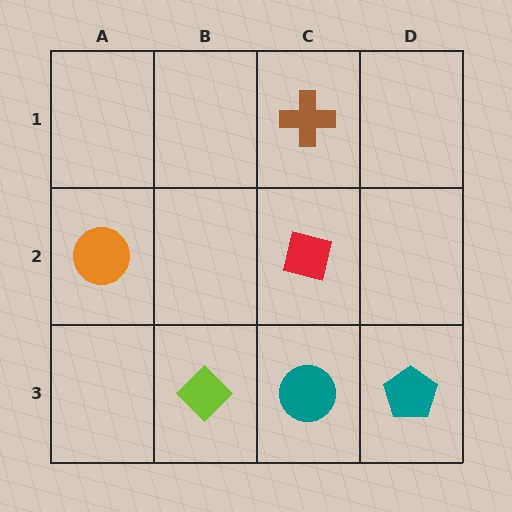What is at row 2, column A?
An orange circle.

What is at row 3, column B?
A lime diamond.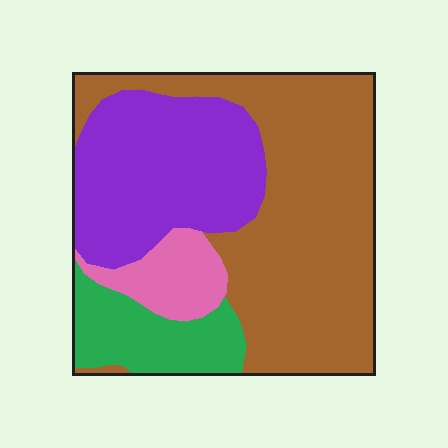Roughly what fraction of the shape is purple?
Purple takes up between a quarter and a half of the shape.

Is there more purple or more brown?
Brown.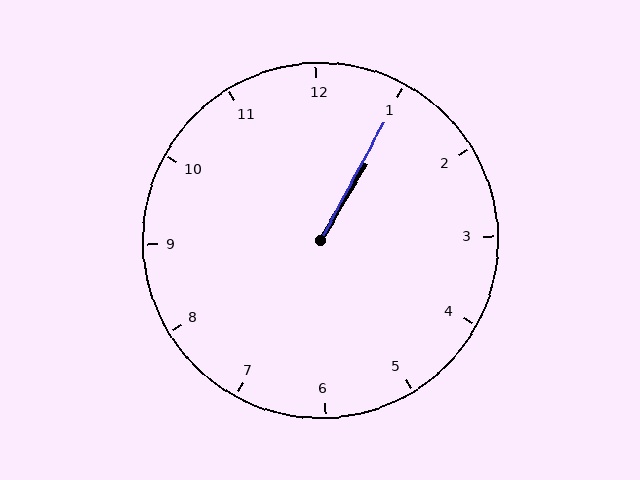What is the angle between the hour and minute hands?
Approximately 2 degrees.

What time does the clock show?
1:05.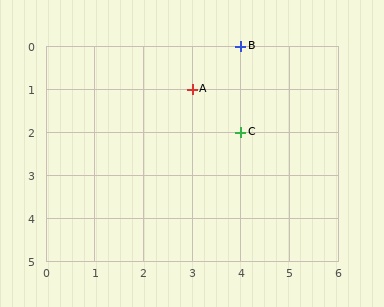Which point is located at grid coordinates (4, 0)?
Point B is at (4, 0).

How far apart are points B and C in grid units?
Points B and C are 2 rows apart.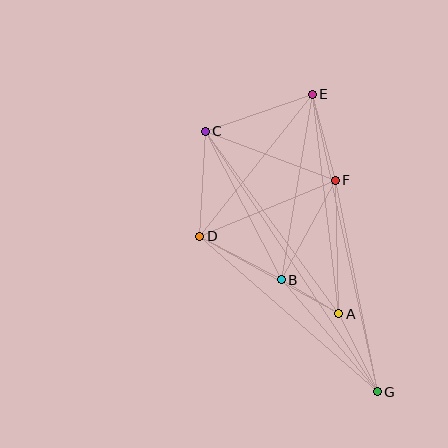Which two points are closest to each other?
Points A and B are closest to each other.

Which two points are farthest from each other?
Points C and G are farthest from each other.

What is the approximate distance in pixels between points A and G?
The distance between A and G is approximately 87 pixels.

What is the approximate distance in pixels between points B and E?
The distance between B and E is approximately 188 pixels.